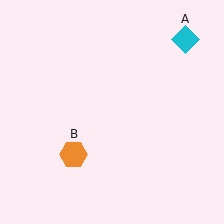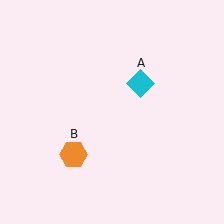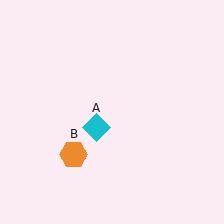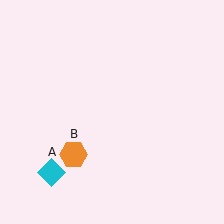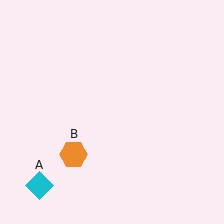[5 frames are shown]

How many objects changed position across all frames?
1 object changed position: cyan diamond (object A).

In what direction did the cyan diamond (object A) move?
The cyan diamond (object A) moved down and to the left.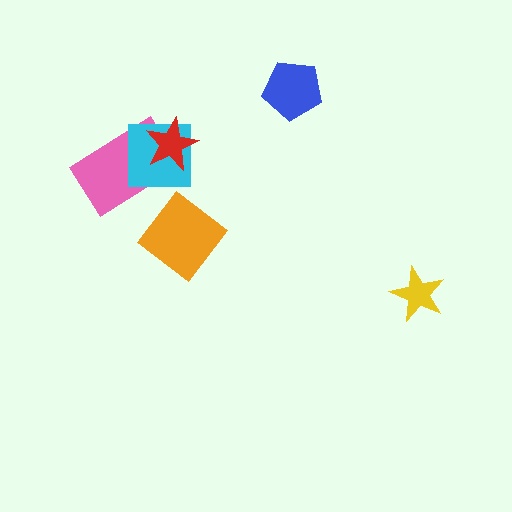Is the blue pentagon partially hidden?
No, no other shape covers it.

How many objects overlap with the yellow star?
0 objects overlap with the yellow star.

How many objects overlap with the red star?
2 objects overlap with the red star.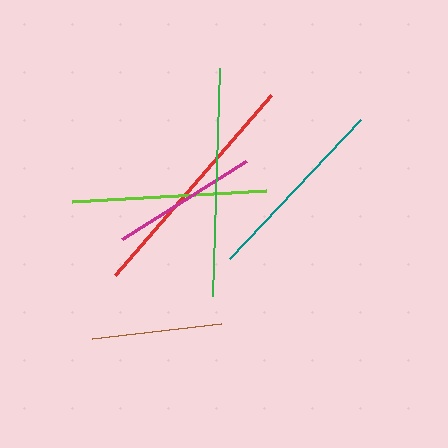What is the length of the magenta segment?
The magenta segment is approximately 146 pixels long.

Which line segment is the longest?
The red line is the longest at approximately 239 pixels.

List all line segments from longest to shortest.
From longest to shortest: red, green, lime, teal, magenta, brown.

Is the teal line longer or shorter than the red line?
The red line is longer than the teal line.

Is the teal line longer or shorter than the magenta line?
The teal line is longer than the magenta line.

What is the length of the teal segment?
The teal segment is approximately 192 pixels long.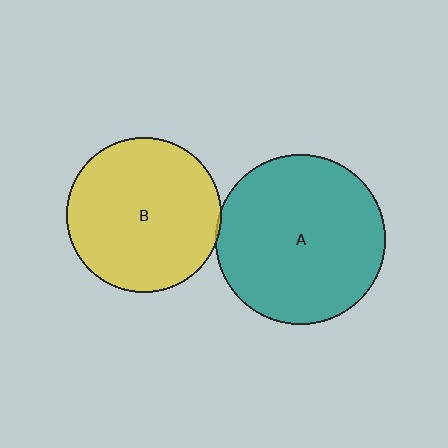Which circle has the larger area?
Circle A (teal).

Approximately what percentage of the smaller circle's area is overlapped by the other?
Approximately 5%.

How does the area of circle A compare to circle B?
Approximately 1.2 times.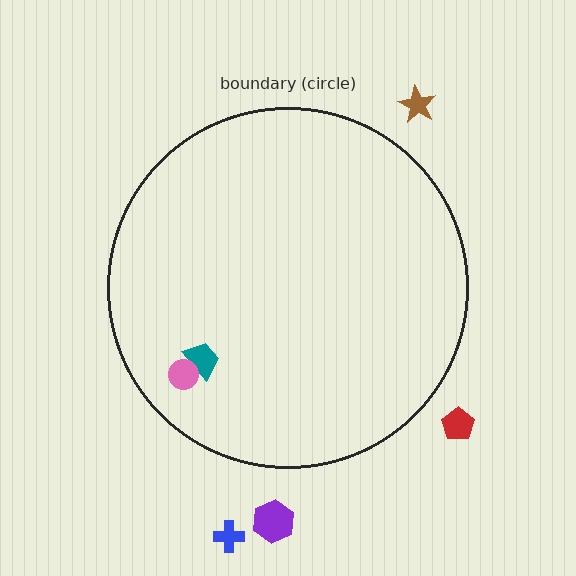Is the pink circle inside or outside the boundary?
Inside.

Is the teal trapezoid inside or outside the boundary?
Inside.